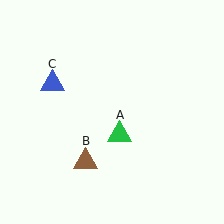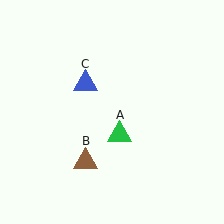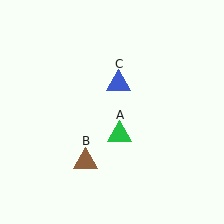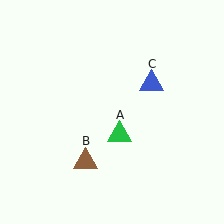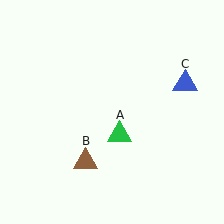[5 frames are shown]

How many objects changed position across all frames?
1 object changed position: blue triangle (object C).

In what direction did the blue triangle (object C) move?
The blue triangle (object C) moved right.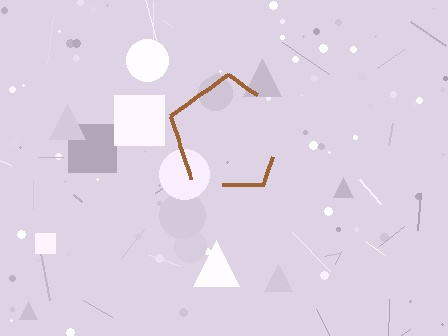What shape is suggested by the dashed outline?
The dashed outline suggests a pentagon.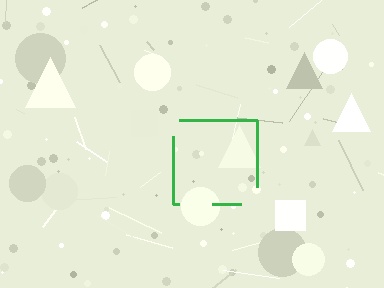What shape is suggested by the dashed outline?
The dashed outline suggests a square.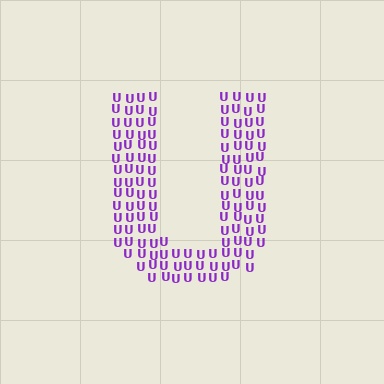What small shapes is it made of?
It is made of small letter U's.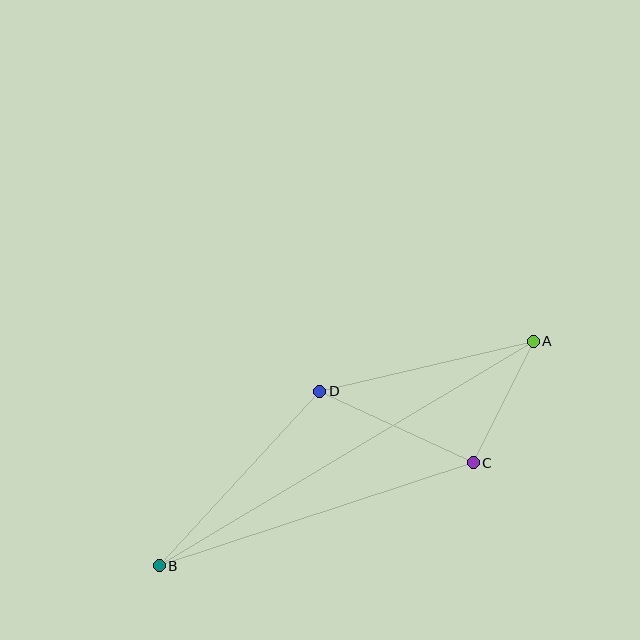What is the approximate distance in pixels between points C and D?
The distance between C and D is approximately 169 pixels.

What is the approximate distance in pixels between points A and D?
The distance between A and D is approximately 219 pixels.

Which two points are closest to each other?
Points A and C are closest to each other.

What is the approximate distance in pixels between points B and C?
The distance between B and C is approximately 330 pixels.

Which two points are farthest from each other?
Points A and B are farthest from each other.